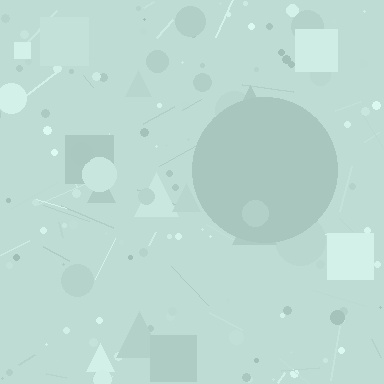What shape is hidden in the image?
A circle is hidden in the image.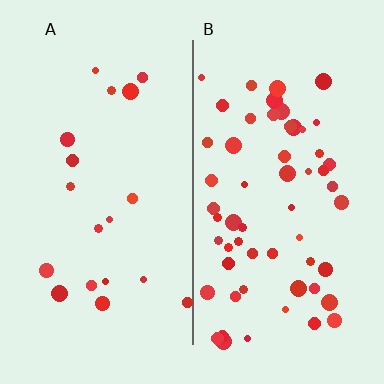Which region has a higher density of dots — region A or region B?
B (the right).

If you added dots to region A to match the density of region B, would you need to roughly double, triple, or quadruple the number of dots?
Approximately triple.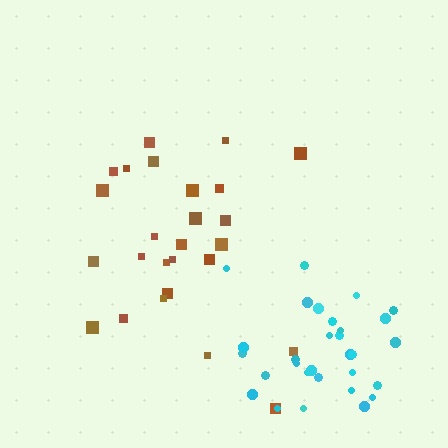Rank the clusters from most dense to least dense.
cyan, brown.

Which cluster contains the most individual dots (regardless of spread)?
Cyan (30).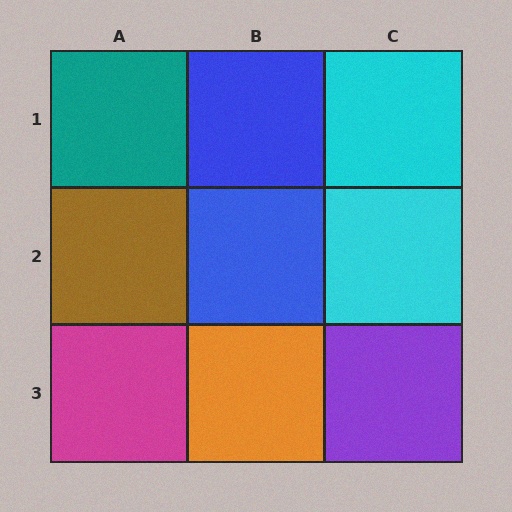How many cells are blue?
2 cells are blue.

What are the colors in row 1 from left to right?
Teal, blue, cyan.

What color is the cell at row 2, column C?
Cyan.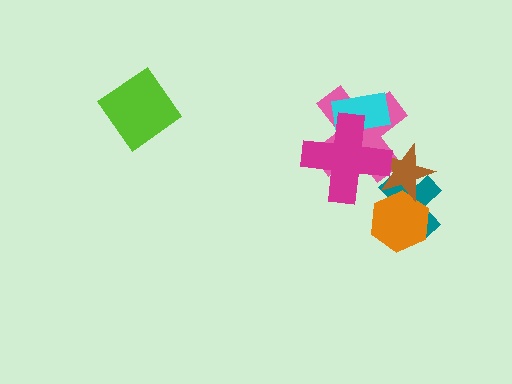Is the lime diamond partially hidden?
No, no other shape covers it.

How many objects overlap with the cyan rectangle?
2 objects overlap with the cyan rectangle.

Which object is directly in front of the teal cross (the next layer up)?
The orange hexagon is directly in front of the teal cross.